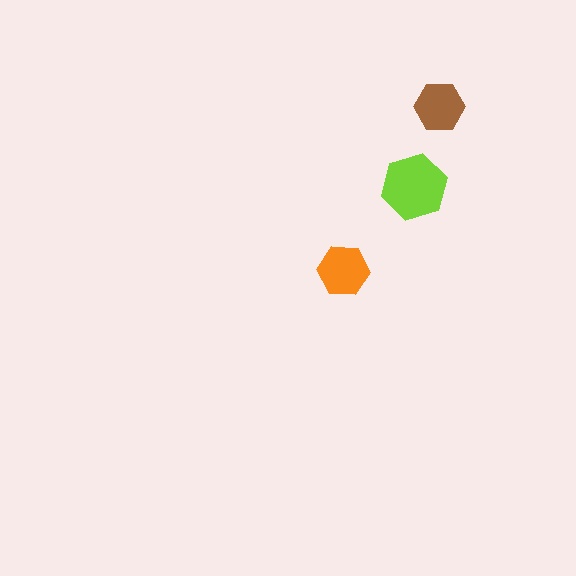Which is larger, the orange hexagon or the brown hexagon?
The orange one.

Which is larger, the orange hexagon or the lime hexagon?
The lime one.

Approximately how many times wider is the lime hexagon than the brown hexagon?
About 1.5 times wider.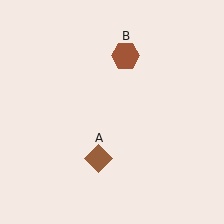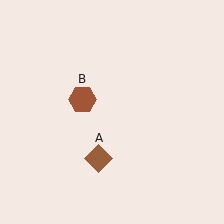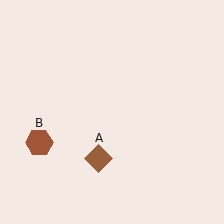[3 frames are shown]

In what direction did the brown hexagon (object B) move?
The brown hexagon (object B) moved down and to the left.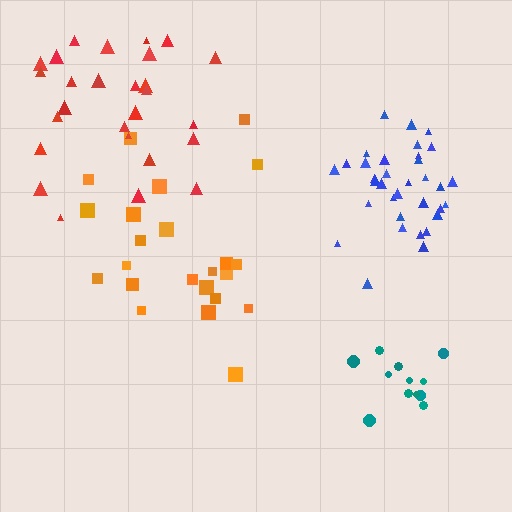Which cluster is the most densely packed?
Blue.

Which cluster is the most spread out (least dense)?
Orange.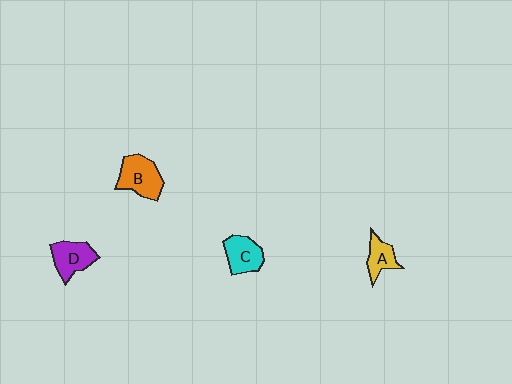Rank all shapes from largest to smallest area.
From largest to smallest: B (orange), D (purple), C (cyan), A (yellow).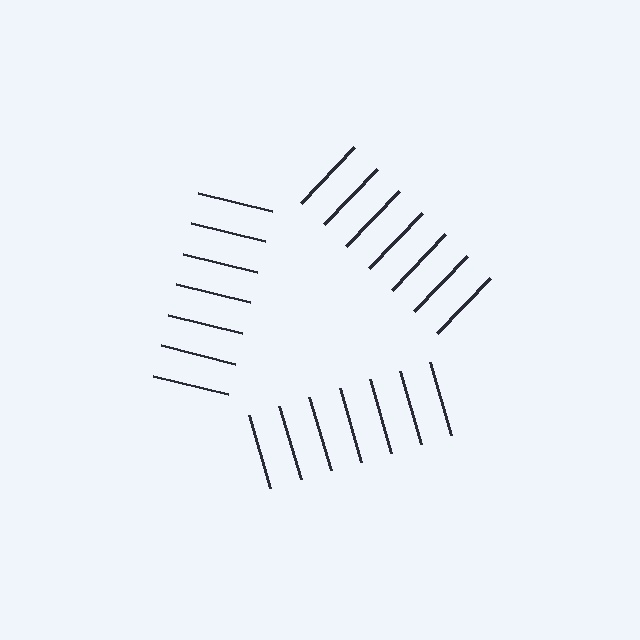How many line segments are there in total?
21 — 7 along each of the 3 edges.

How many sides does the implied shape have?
3 sides — the line-ends trace a triangle.